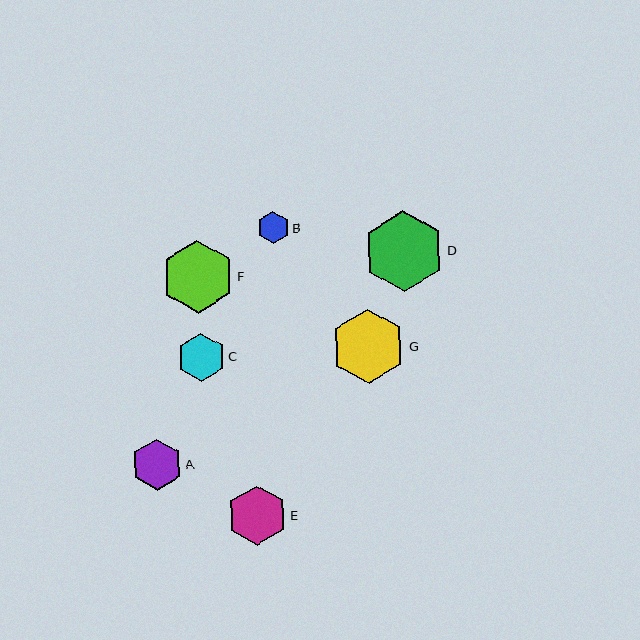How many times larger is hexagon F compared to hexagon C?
Hexagon F is approximately 1.5 times the size of hexagon C.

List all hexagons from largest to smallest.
From largest to smallest: D, G, F, E, A, C, B.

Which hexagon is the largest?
Hexagon D is the largest with a size of approximately 81 pixels.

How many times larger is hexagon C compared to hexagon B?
Hexagon C is approximately 1.5 times the size of hexagon B.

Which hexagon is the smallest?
Hexagon B is the smallest with a size of approximately 32 pixels.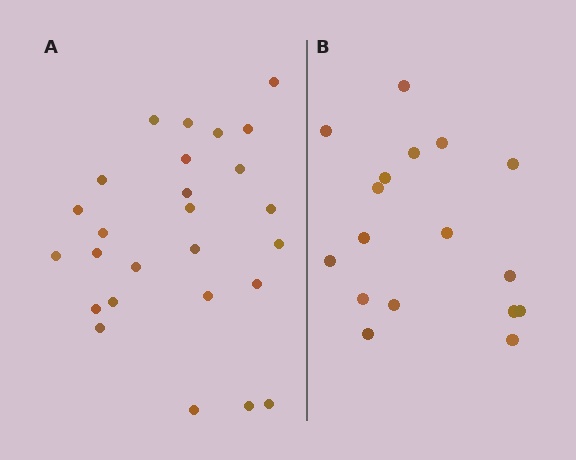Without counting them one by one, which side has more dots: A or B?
Region A (the left region) has more dots.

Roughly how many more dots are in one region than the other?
Region A has roughly 8 or so more dots than region B.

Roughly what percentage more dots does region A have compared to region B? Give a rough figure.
About 55% more.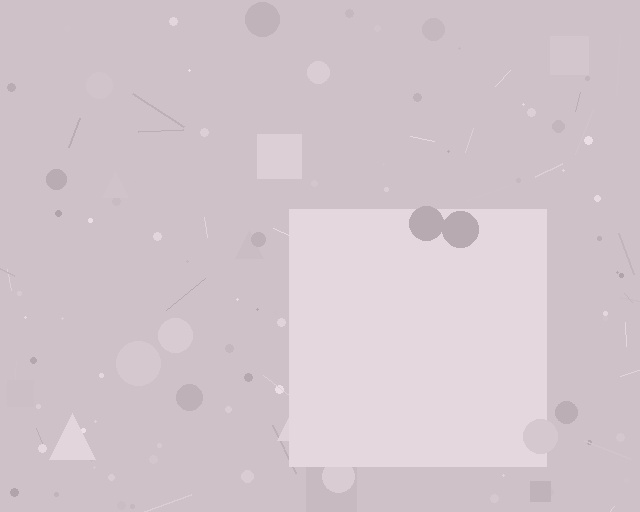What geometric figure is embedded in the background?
A square is embedded in the background.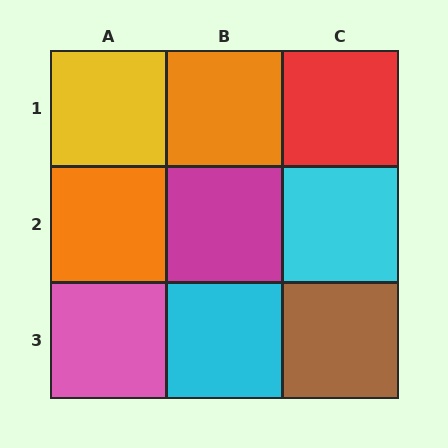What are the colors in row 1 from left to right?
Yellow, orange, red.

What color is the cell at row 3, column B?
Cyan.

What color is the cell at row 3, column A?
Pink.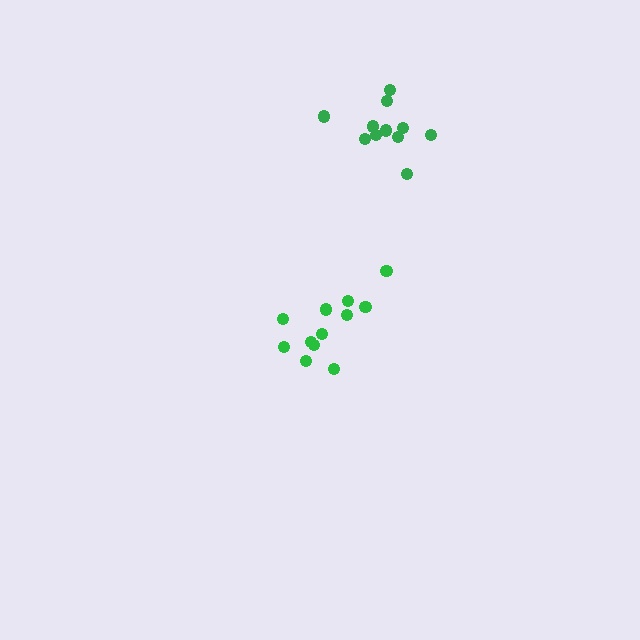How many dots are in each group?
Group 1: 11 dots, Group 2: 12 dots (23 total).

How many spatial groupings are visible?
There are 2 spatial groupings.